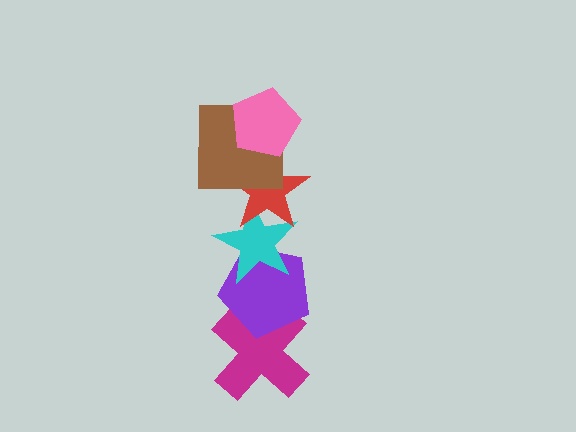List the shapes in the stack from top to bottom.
From top to bottom: the pink pentagon, the brown square, the red star, the cyan star, the purple pentagon, the magenta cross.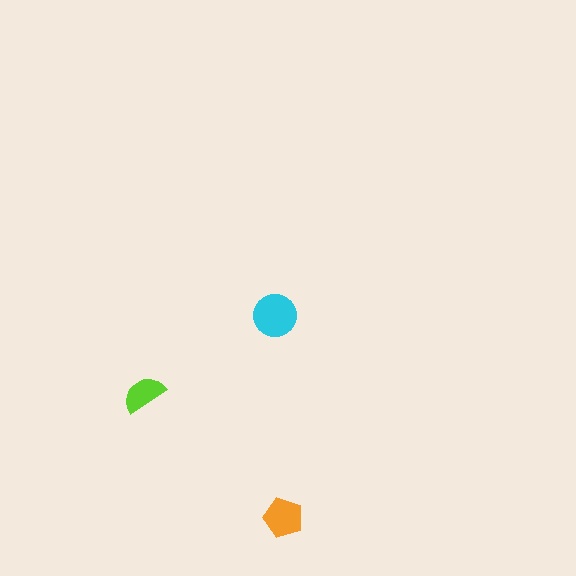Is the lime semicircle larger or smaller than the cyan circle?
Smaller.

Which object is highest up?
The cyan circle is topmost.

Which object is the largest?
The cyan circle.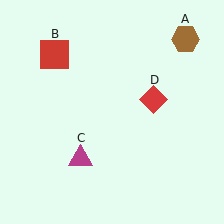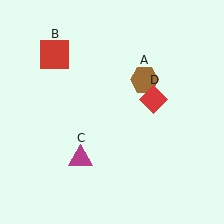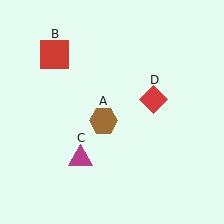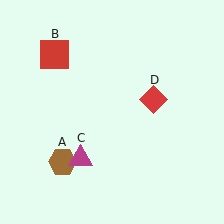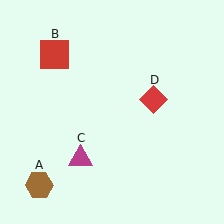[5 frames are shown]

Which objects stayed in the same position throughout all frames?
Red square (object B) and magenta triangle (object C) and red diamond (object D) remained stationary.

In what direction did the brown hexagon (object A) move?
The brown hexagon (object A) moved down and to the left.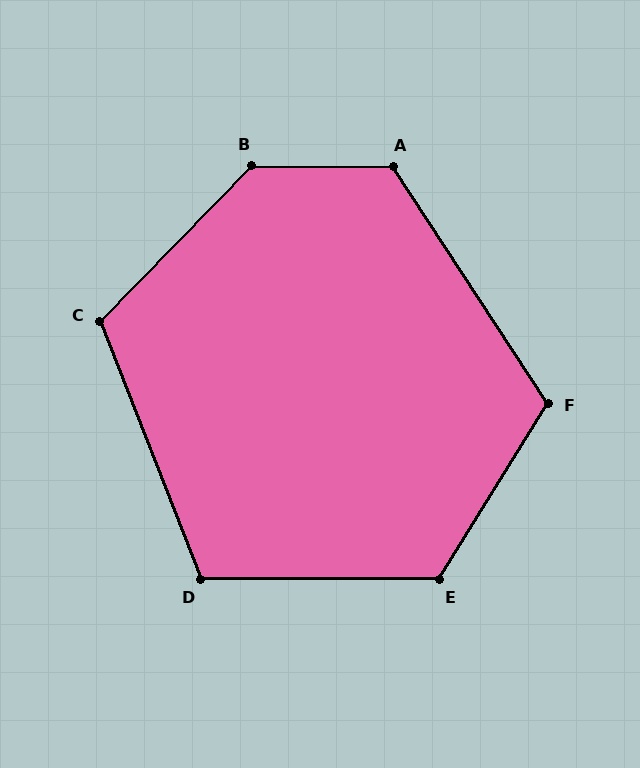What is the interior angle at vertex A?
Approximately 124 degrees (obtuse).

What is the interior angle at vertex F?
Approximately 115 degrees (obtuse).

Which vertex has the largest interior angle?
B, at approximately 134 degrees.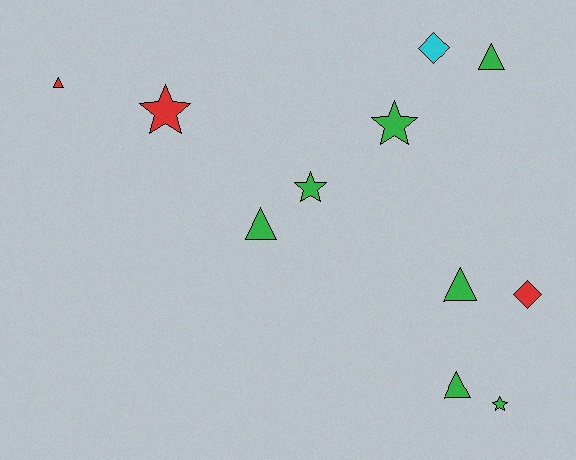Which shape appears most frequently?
Triangle, with 5 objects.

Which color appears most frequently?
Green, with 7 objects.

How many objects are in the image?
There are 11 objects.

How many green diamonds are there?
There are no green diamonds.